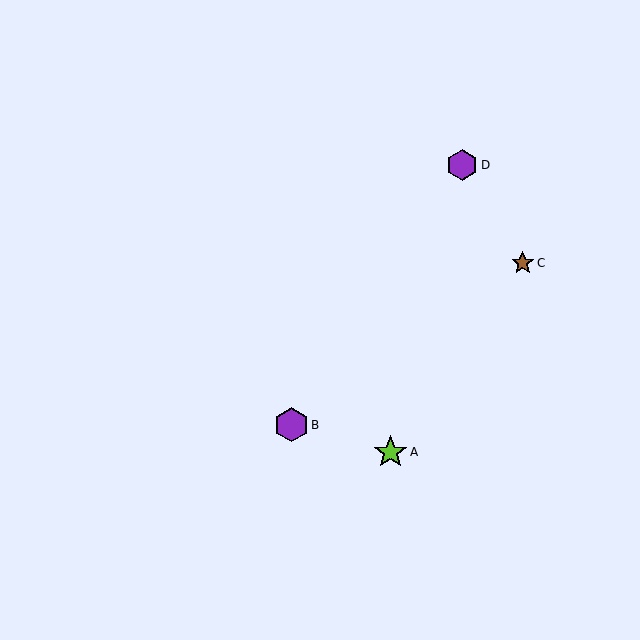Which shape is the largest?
The purple hexagon (labeled B) is the largest.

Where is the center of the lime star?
The center of the lime star is at (390, 452).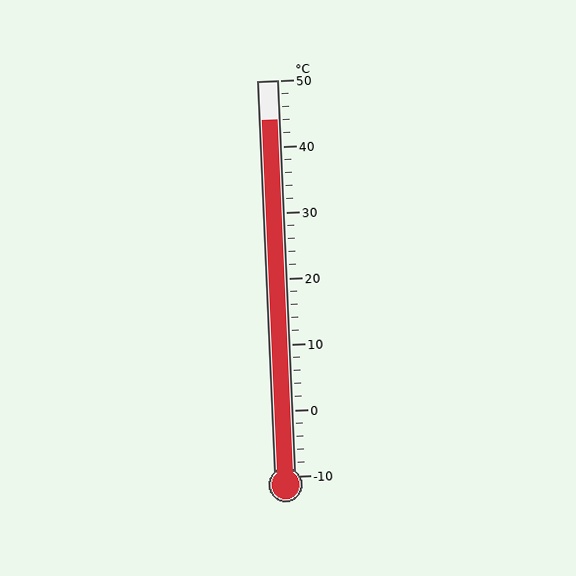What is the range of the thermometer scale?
The thermometer scale ranges from -10°C to 50°C.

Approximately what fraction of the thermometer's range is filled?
The thermometer is filled to approximately 90% of its range.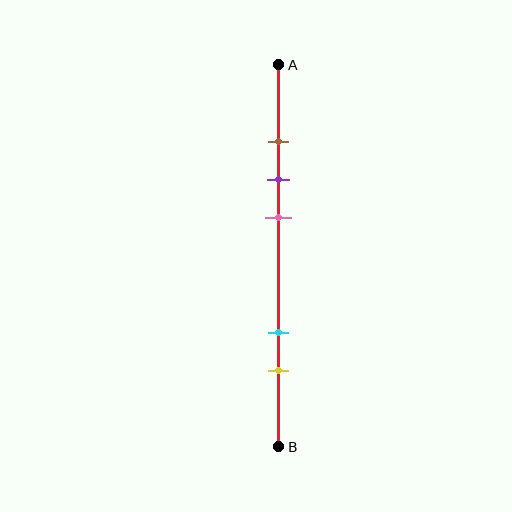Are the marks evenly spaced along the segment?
No, the marks are not evenly spaced.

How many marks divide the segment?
There are 5 marks dividing the segment.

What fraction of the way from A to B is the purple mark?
The purple mark is approximately 30% (0.3) of the way from A to B.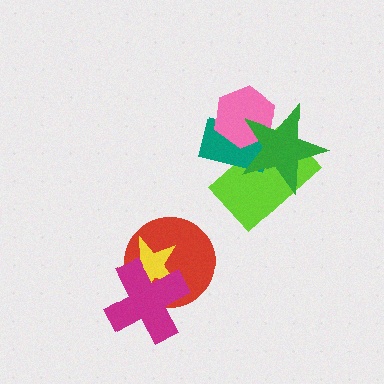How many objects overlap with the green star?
3 objects overlap with the green star.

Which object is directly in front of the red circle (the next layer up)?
The yellow star is directly in front of the red circle.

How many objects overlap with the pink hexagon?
3 objects overlap with the pink hexagon.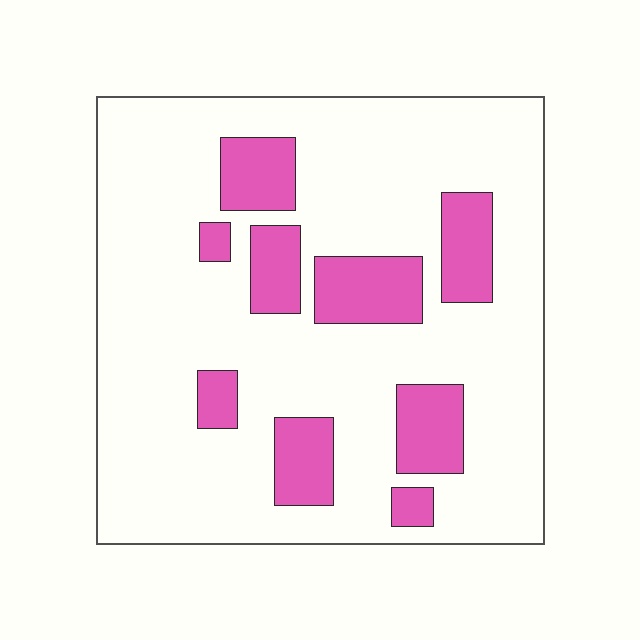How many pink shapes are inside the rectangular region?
9.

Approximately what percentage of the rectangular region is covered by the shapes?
Approximately 20%.